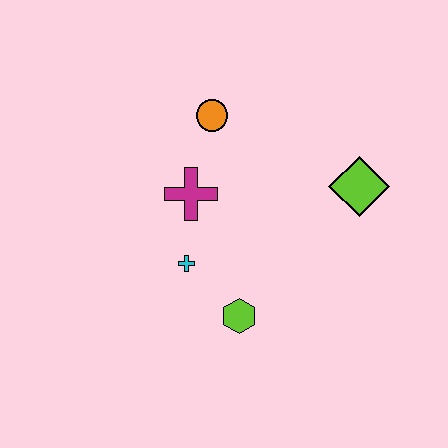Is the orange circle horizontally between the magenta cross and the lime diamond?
Yes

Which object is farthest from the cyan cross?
The lime diamond is farthest from the cyan cross.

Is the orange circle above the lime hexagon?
Yes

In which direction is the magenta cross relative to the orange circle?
The magenta cross is below the orange circle.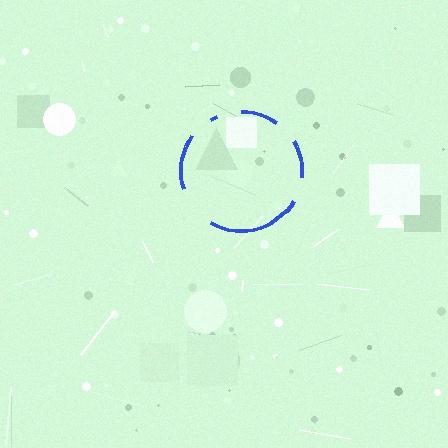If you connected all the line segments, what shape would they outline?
They would outline a circle.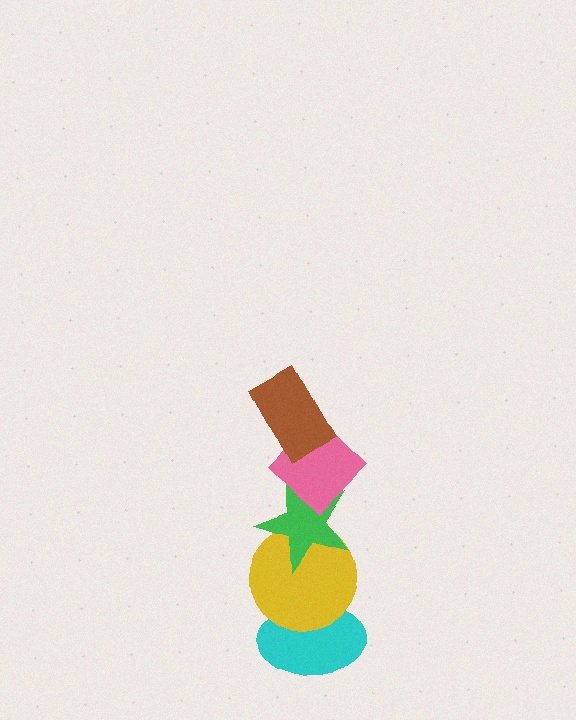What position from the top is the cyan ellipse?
The cyan ellipse is 5th from the top.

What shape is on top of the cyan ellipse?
The yellow circle is on top of the cyan ellipse.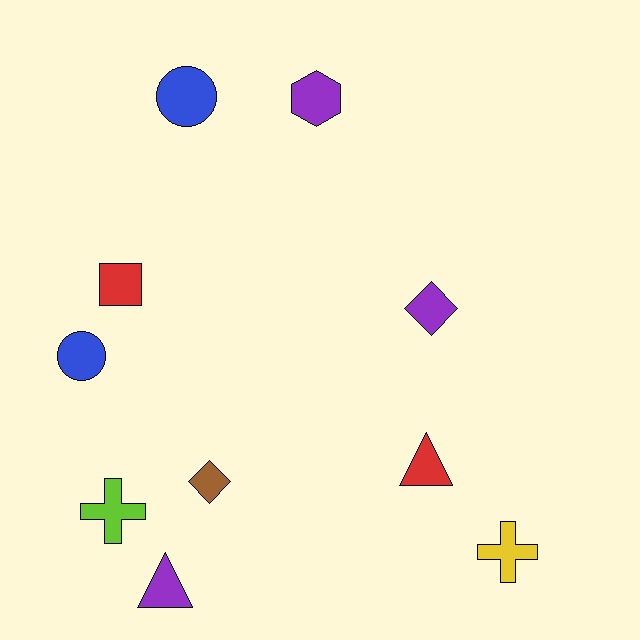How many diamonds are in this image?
There are 2 diamonds.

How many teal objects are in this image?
There are no teal objects.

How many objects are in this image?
There are 10 objects.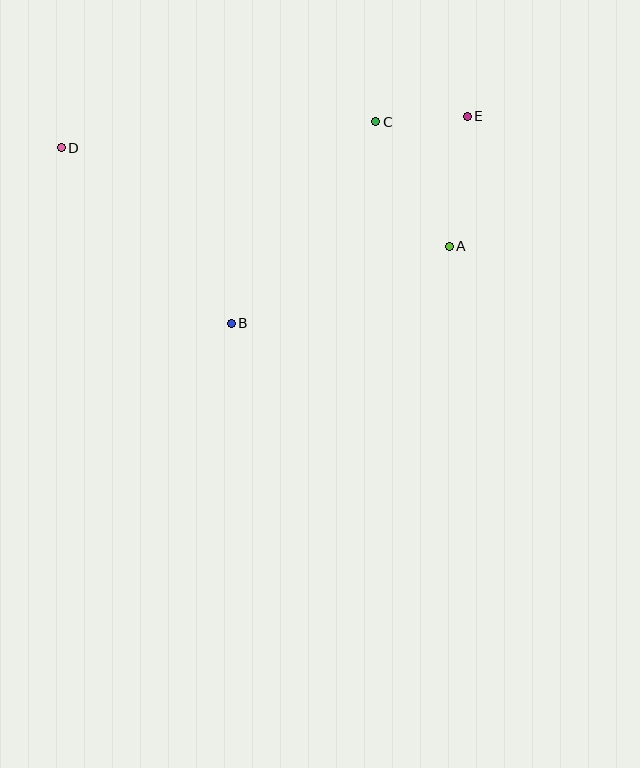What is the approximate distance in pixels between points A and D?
The distance between A and D is approximately 401 pixels.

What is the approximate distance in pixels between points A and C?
The distance between A and C is approximately 145 pixels.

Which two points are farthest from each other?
Points D and E are farthest from each other.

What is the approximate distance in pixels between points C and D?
The distance between C and D is approximately 315 pixels.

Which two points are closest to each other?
Points C and E are closest to each other.